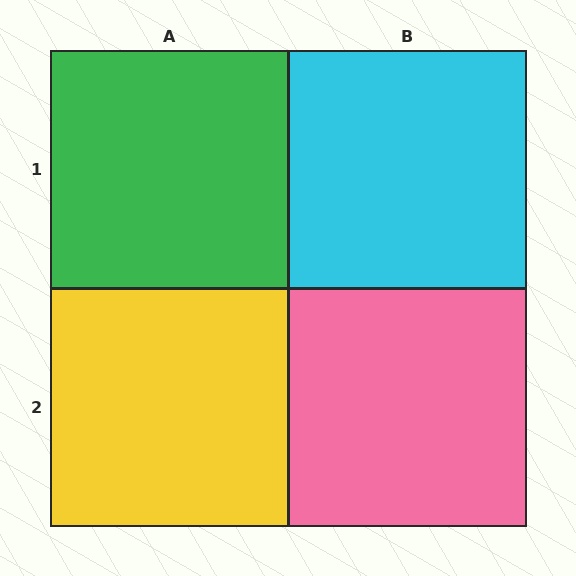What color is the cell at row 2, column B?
Pink.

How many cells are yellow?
1 cell is yellow.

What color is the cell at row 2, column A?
Yellow.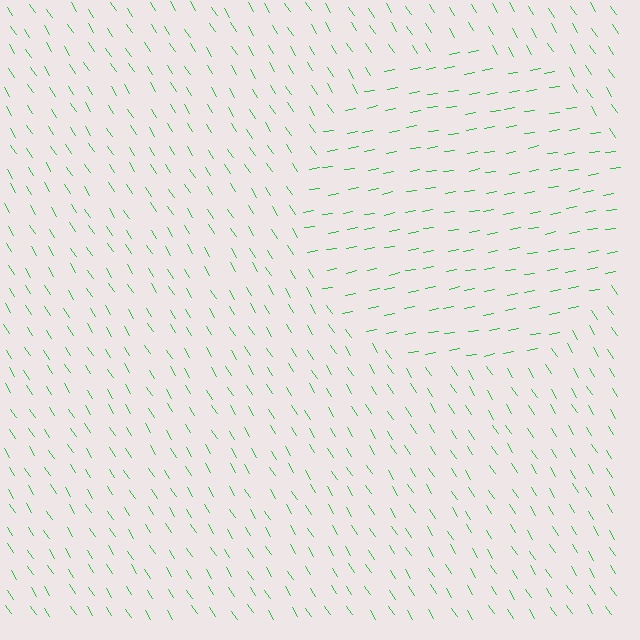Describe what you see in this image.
The image is filled with small green line segments. A circle region in the image has lines oriented differently from the surrounding lines, creating a visible texture boundary.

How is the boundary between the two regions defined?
The boundary is defined purely by a change in line orientation (approximately 68 degrees difference). All lines are the same color and thickness.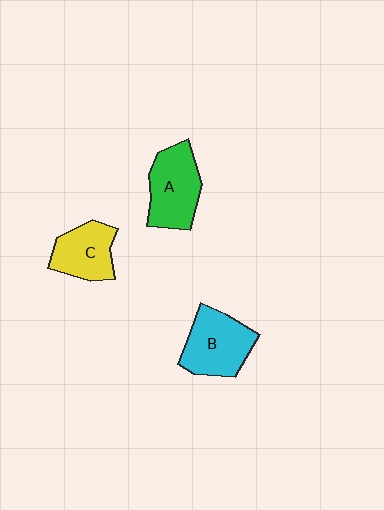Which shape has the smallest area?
Shape C (yellow).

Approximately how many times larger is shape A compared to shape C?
Approximately 1.2 times.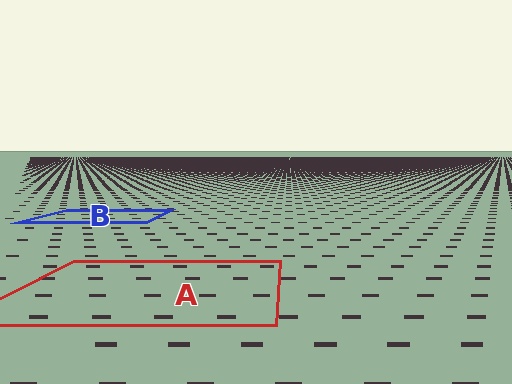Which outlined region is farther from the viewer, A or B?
Region B is farther from the viewer — the texture elements inside it appear smaller and more densely packed.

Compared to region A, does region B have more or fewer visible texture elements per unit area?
Region B has more texture elements per unit area — they are packed more densely because it is farther away.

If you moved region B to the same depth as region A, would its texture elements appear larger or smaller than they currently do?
They would appear larger. At a closer depth, the same texture elements are projected at a bigger on-screen size.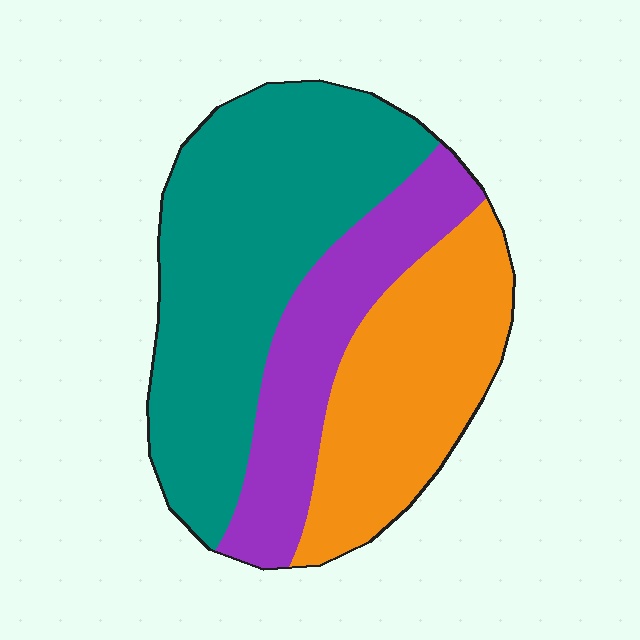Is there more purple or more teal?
Teal.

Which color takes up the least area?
Purple, at roughly 25%.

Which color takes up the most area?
Teal, at roughly 45%.